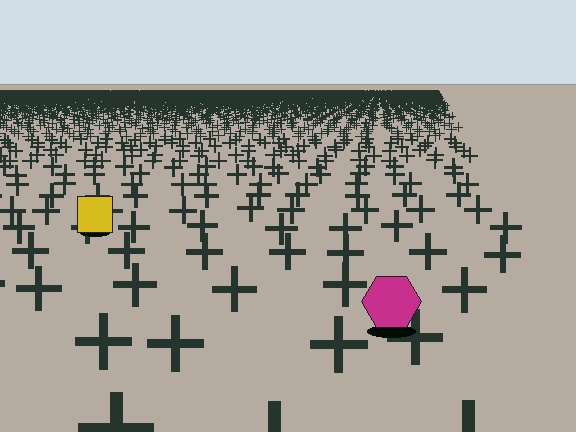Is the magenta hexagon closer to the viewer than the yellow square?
Yes. The magenta hexagon is closer — you can tell from the texture gradient: the ground texture is coarser near it.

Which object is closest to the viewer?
The magenta hexagon is closest. The texture marks near it are larger and more spread out.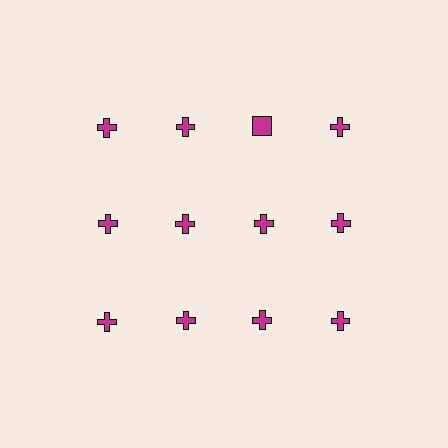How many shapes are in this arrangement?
There are 12 shapes arranged in a grid pattern.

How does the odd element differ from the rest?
It has a different shape: square instead of cross.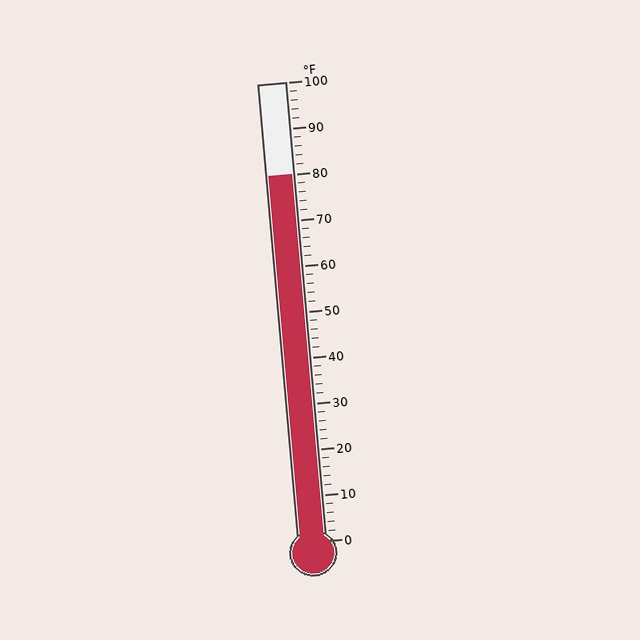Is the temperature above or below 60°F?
The temperature is above 60°F.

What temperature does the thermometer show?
The thermometer shows approximately 80°F.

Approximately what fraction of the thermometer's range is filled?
The thermometer is filled to approximately 80% of its range.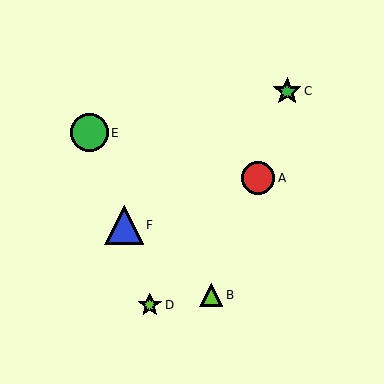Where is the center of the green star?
The center of the green star is at (287, 91).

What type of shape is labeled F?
Shape F is a blue triangle.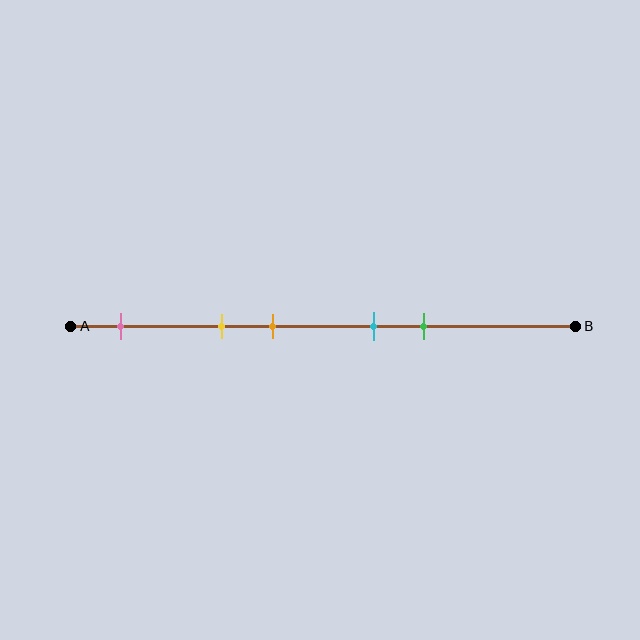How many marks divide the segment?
There are 5 marks dividing the segment.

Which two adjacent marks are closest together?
The cyan and green marks are the closest adjacent pair.